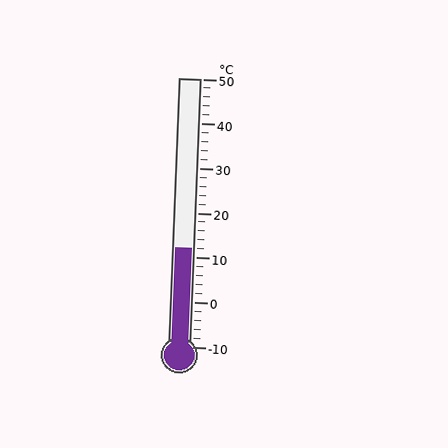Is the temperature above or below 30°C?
The temperature is below 30°C.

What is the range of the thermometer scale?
The thermometer scale ranges from -10°C to 50°C.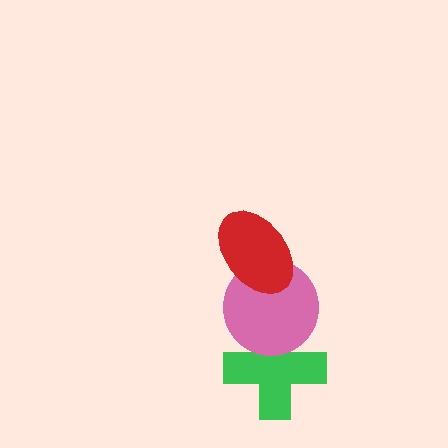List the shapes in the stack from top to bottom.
From top to bottom: the red ellipse, the pink circle, the green cross.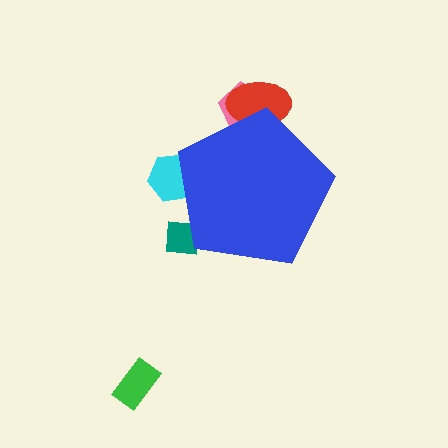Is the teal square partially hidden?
Yes, the teal square is partially hidden behind the blue pentagon.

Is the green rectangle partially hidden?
No, the green rectangle is fully visible.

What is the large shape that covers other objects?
A blue pentagon.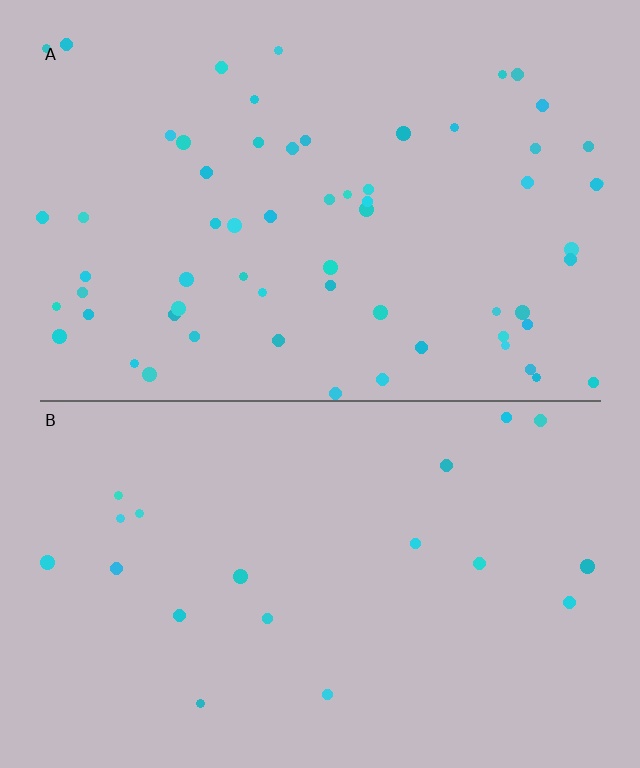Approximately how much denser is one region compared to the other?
Approximately 3.2× — region A over region B.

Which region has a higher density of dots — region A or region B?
A (the top).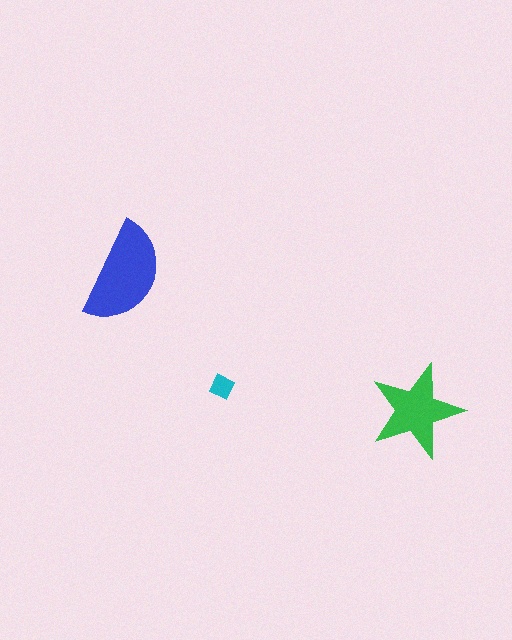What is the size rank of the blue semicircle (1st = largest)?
1st.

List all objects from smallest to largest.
The cyan diamond, the green star, the blue semicircle.